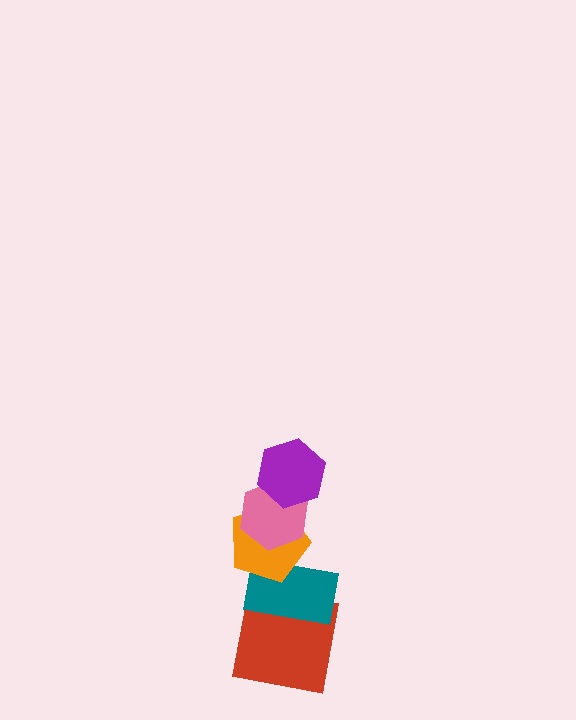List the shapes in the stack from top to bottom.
From top to bottom: the purple hexagon, the pink hexagon, the orange pentagon, the teal rectangle, the red square.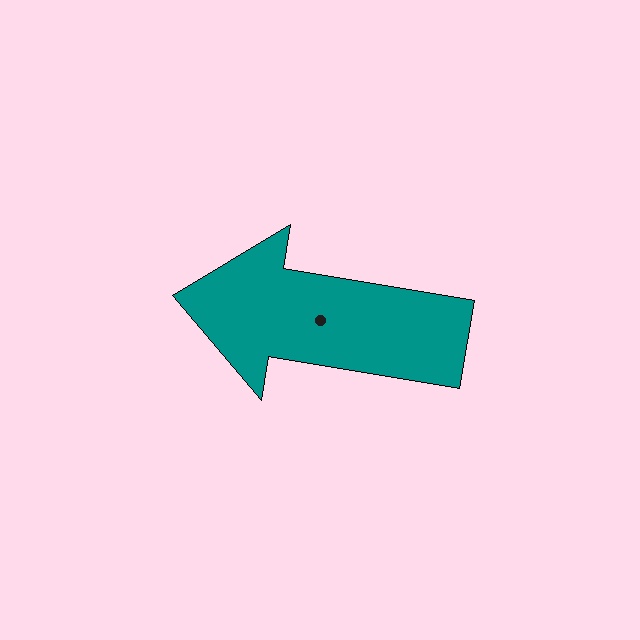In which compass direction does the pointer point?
West.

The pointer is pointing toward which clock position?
Roughly 9 o'clock.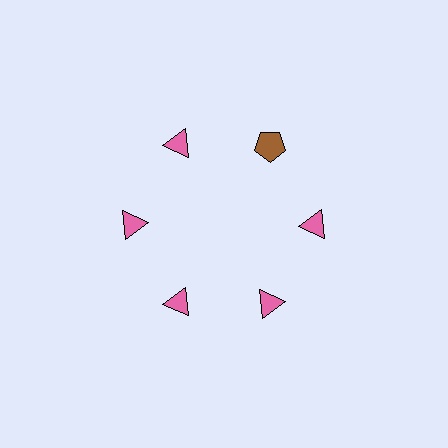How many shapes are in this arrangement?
There are 6 shapes arranged in a ring pattern.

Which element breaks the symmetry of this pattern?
The brown pentagon at roughly the 1 o'clock position breaks the symmetry. All other shapes are pink triangles.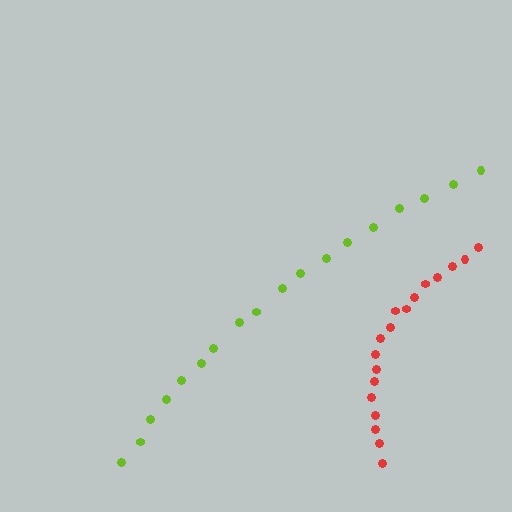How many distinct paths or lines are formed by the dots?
There are 2 distinct paths.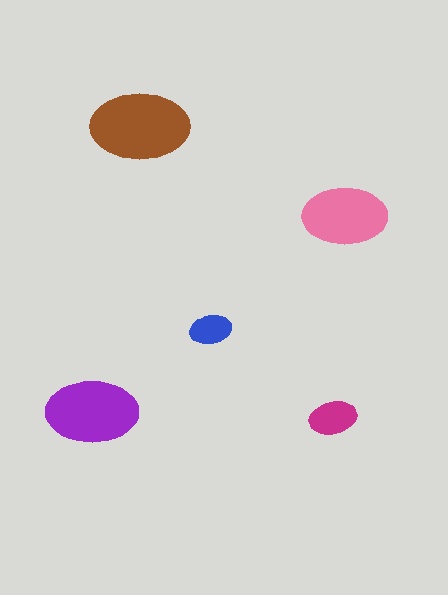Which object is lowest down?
The magenta ellipse is bottommost.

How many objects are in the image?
There are 5 objects in the image.